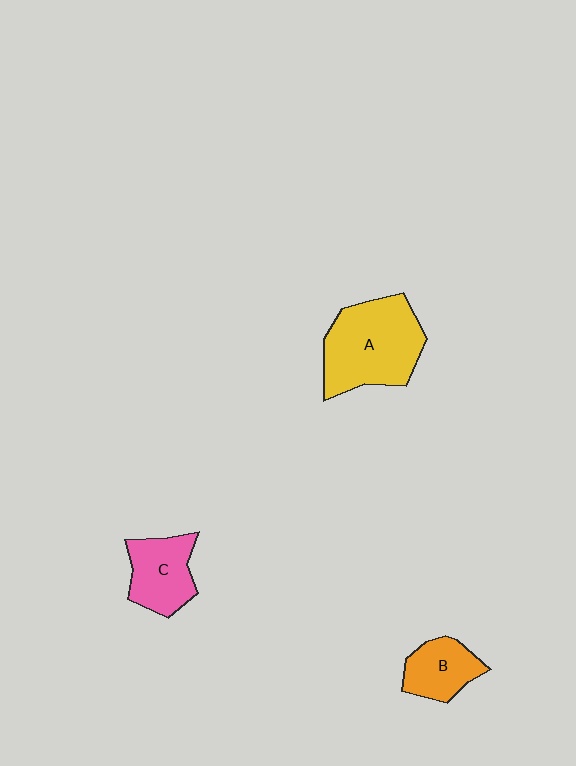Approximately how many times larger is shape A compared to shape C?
Approximately 1.7 times.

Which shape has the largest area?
Shape A (yellow).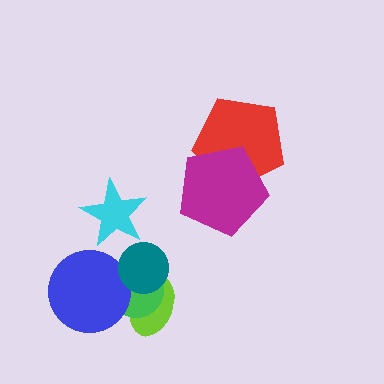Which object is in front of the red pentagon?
The magenta pentagon is in front of the red pentagon.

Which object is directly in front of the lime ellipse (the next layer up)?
The green circle is directly in front of the lime ellipse.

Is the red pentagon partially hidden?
Yes, it is partially covered by another shape.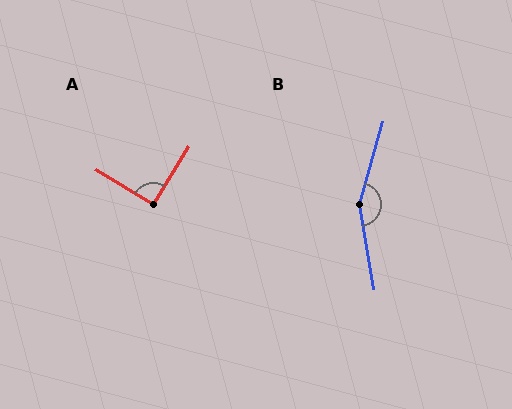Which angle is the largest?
B, at approximately 155 degrees.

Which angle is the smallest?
A, at approximately 90 degrees.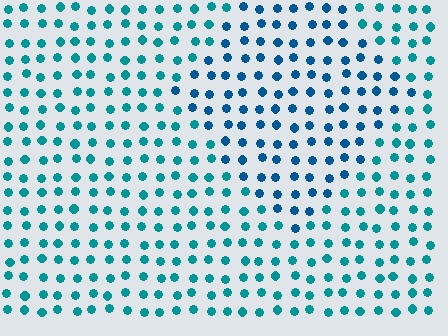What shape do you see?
I see a diamond.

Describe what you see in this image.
The image is filled with small teal elements in a uniform arrangement. A diamond-shaped region is visible where the elements are tinted to a slightly different hue, forming a subtle color boundary.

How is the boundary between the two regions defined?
The boundary is defined purely by a slight shift in hue (about 25 degrees). Spacing, size, and orientation are identical on both sides.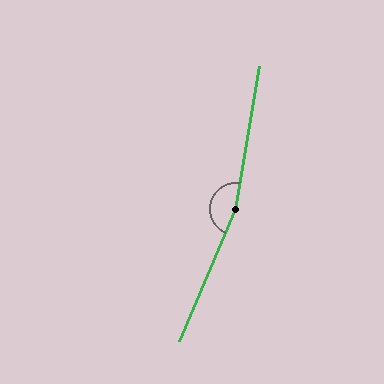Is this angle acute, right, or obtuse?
It is obtuse.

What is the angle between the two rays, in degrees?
Approximately 166 degrees.